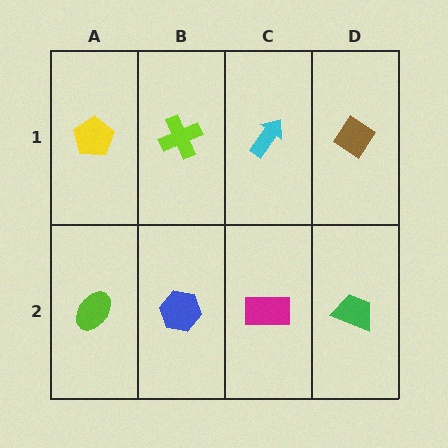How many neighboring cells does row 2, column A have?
2.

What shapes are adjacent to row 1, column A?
A lime ellipse (row 2, column A), a lime cross (row 1, column B).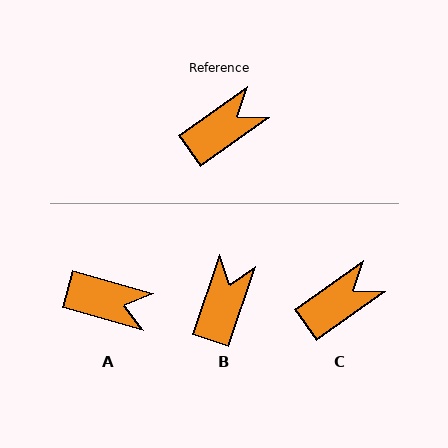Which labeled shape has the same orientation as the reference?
C.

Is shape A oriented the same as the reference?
No, it is off by about 51 degrees.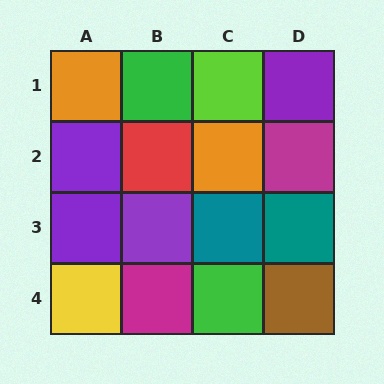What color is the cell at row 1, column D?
Purple.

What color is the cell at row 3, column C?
Teal.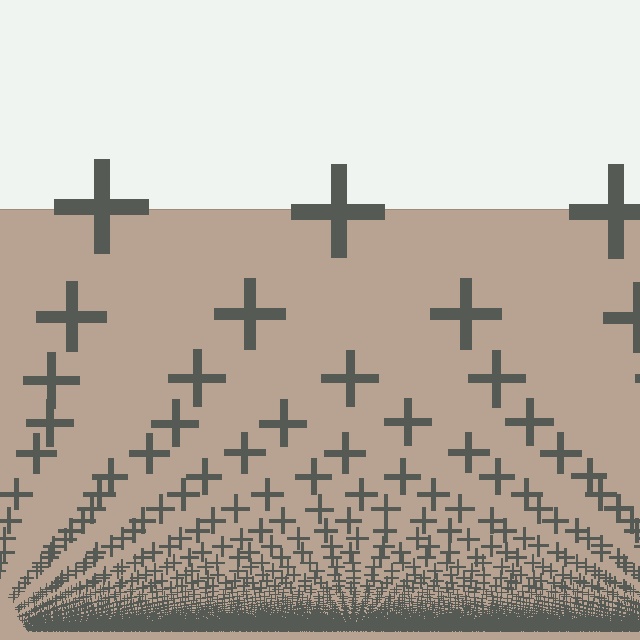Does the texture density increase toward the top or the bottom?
Density increases toward the bottom.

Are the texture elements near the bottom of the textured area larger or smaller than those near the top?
Smaller. The gradient is inverted — elements near the bottom are smaller and denser.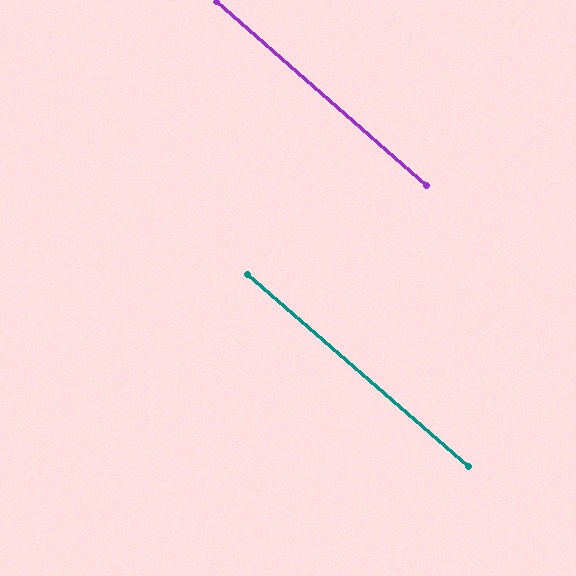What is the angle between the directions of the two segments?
Approximately 0 degrees.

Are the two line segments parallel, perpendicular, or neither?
Parallel — their directions differ by only 0.2°.